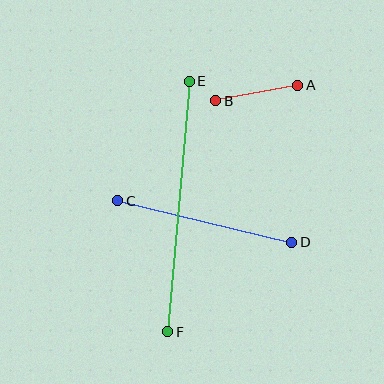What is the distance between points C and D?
The distance is approximately 179 pixels.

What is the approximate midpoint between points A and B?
The midpoint is at approximately (257, 93) pixels.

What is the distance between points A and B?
The distance is approximately 84 pixels.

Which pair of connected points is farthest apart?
Points E and F are farthest apart.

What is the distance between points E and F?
The distance is approximately 251 pixels.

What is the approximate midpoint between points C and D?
The midpoint is at approximately (205, 221) pixels.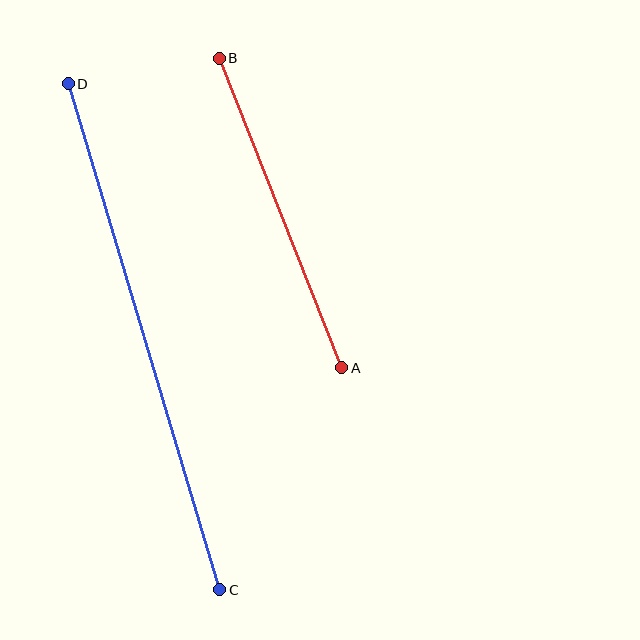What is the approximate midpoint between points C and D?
The midpoint is at approximately (144, 337) pixels.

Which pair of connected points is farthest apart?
Points C and D are farthest apart.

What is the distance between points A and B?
The distance is approximately 333 pixels.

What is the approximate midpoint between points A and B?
The midpoint is at approximately (281, 213) pixels.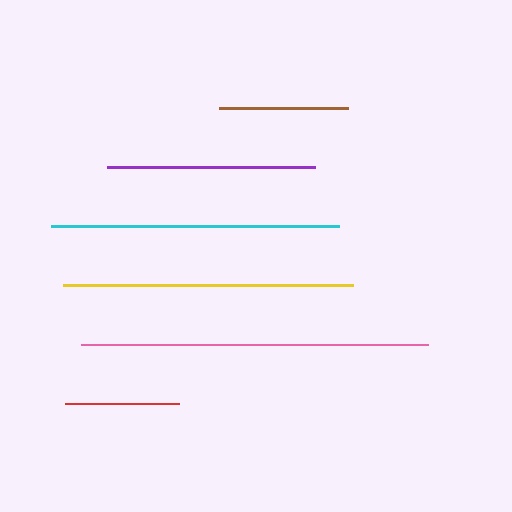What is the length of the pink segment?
The pink segment is approximately 346 pixels long.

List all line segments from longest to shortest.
From longest to shortest: pink, yellow, cyan, purple, brown, red.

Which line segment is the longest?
The pink line is the longest at approximately 346 pixels.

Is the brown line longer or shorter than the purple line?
The purple line is longer than the brown line.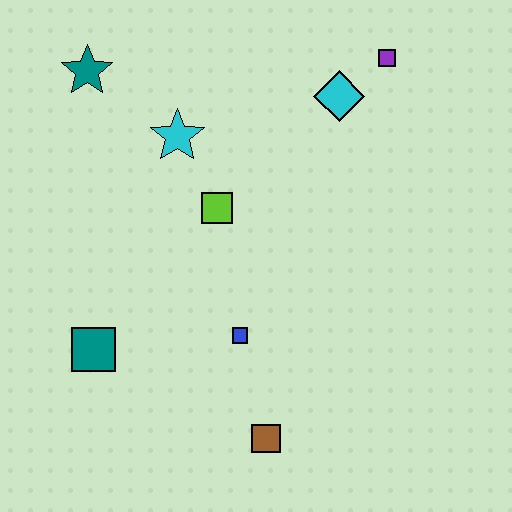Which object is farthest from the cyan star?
The brown square is farthest from the cyan star.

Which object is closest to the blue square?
The brown square is closest to the blue square.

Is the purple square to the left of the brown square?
No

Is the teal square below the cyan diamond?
Yes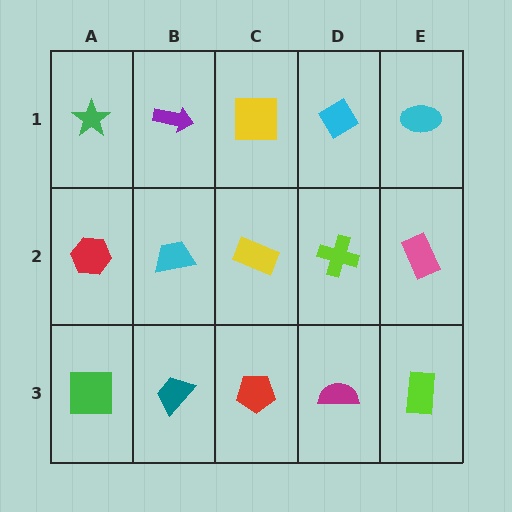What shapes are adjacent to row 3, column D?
A lime cross (row 2, column D), a red pentagon (row 3, column C), a lime rectangle (row 3, column E).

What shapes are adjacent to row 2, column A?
A green star (row 1, column A), a green square (row 3, column A), a cyan trapezoid (row 2, column B).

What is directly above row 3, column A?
A red hexagon.